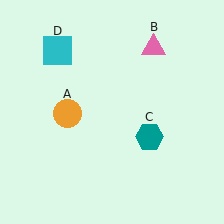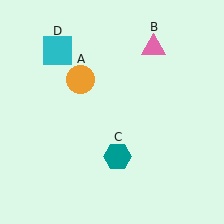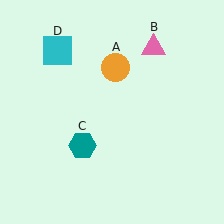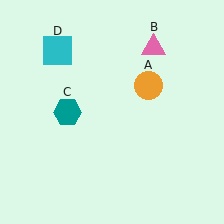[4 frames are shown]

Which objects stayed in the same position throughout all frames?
Pink triangle (object B) and cyan square (object D) remained stationary.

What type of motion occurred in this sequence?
The orange circle (object A), teal hexagon (object C) rotated clockwise around the center of the scene.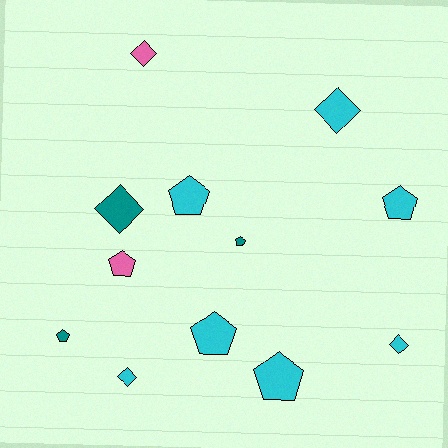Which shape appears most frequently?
Pentagon, with 7 objects.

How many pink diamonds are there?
There is 1 pink diamond.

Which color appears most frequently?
Cyan, with 7 objects.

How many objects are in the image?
There are 12 objects.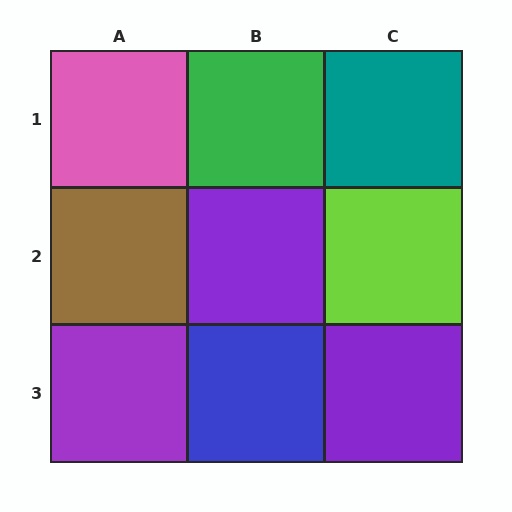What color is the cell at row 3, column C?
Purple.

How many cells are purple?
3 cells are purple.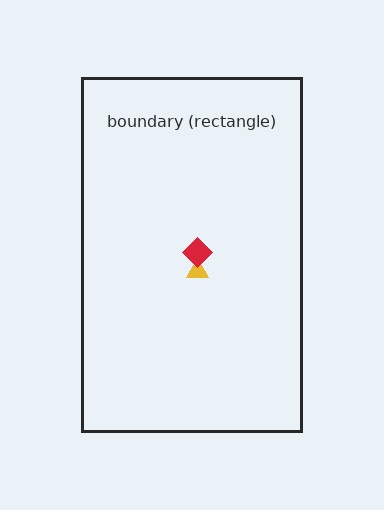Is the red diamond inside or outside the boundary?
Inside.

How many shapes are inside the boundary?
2 inside, 0 outside.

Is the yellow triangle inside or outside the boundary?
Inside.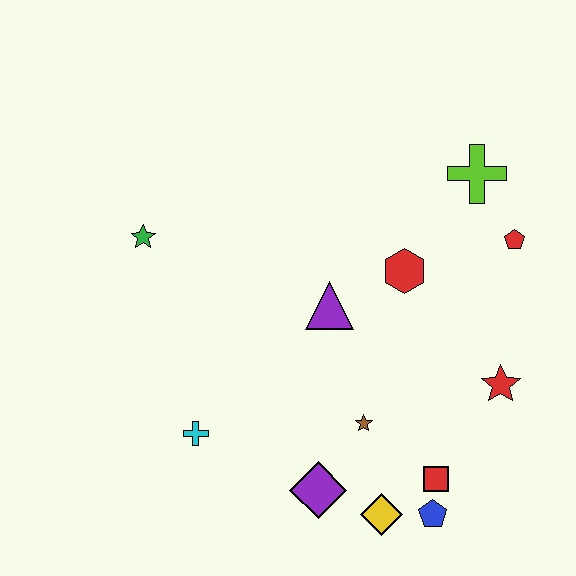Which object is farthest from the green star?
The blue pentagon is farthest from the green star.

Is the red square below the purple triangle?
Yes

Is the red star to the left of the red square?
No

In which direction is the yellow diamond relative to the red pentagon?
The yellow diamond is below the red pentagon.